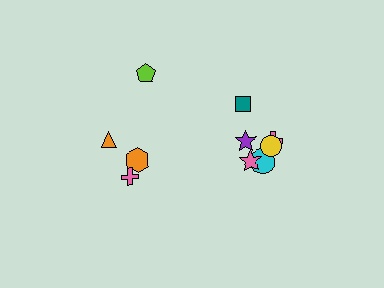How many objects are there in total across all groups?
There are 10 objects.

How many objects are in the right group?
There are 6 objects.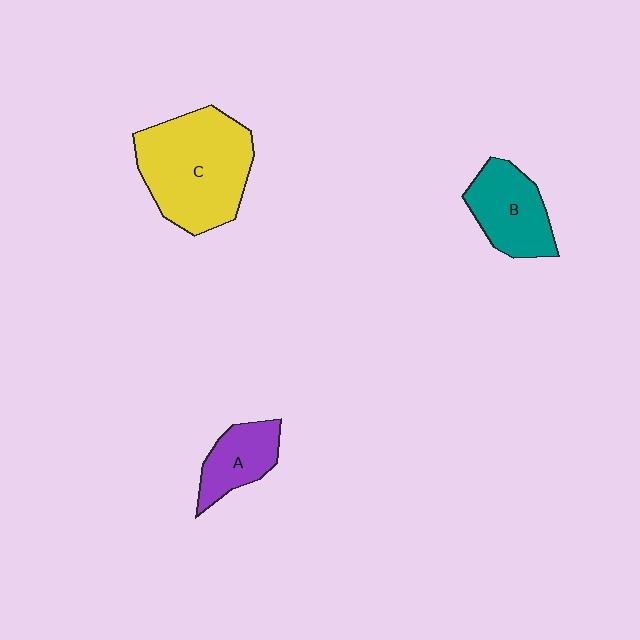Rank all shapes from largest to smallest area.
From largest to smallest: C (yellow), B (teal), A (purple).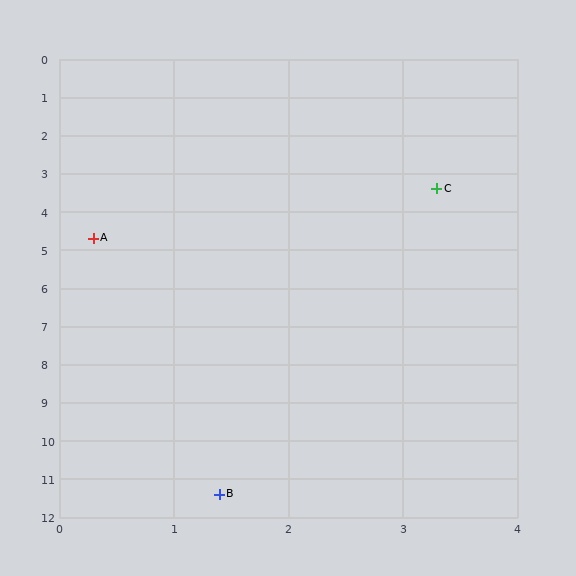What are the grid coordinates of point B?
Point B is at approximately (1.4, 11.4).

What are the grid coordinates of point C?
Point C is at approximately (3.3, 3.4).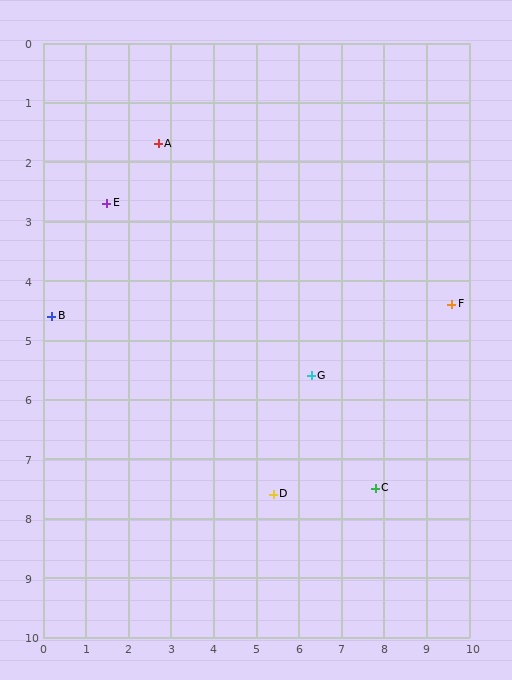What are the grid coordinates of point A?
Point A is at approximately (2.7, 1.7).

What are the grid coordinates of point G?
Point G is at approximately (6.3, 5.6).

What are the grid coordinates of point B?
Point B is at approximately (0.2, 4.6).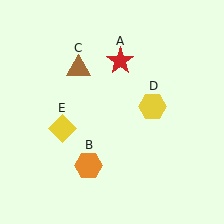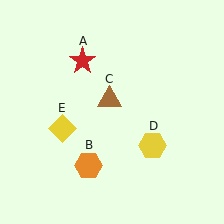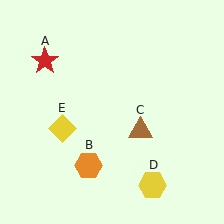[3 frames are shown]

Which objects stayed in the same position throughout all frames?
Orange hexagon (object B) and yellow diamond (object E) remained stationary.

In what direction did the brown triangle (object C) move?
The brown triangle (object C) moved down and to the right.